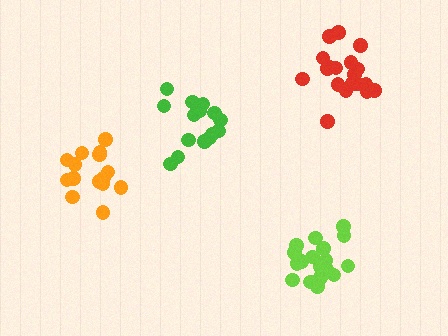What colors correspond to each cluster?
The clusters are colored: lime, orange, green, red.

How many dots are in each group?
Group 1: 18 dots, Group 2: 15 dots, Group 3: 16 dots, Group 4: 19 dots (68 total).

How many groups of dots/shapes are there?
There are 4 groups.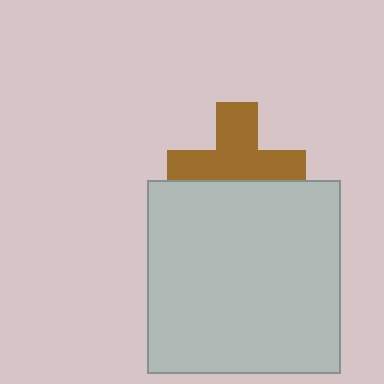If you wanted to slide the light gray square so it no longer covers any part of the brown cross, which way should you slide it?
Slide it down — that is the most direct way to separate the two shapes.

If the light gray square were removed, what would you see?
You would see the complete brown cross.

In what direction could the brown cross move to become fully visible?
The brown cross could move up. That would shift it out from behind the light gray square entirely.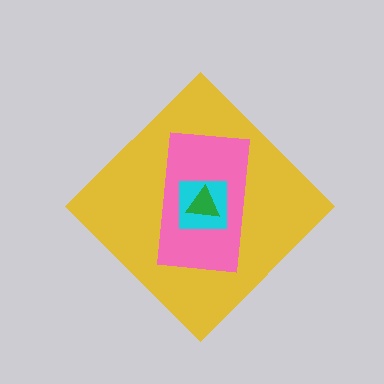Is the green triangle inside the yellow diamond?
Yes.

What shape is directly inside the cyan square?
The green triangle.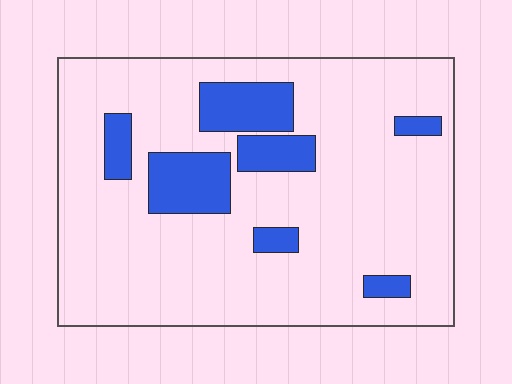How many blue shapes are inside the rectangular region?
7.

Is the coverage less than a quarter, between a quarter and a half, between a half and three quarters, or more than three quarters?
Less than a quarter.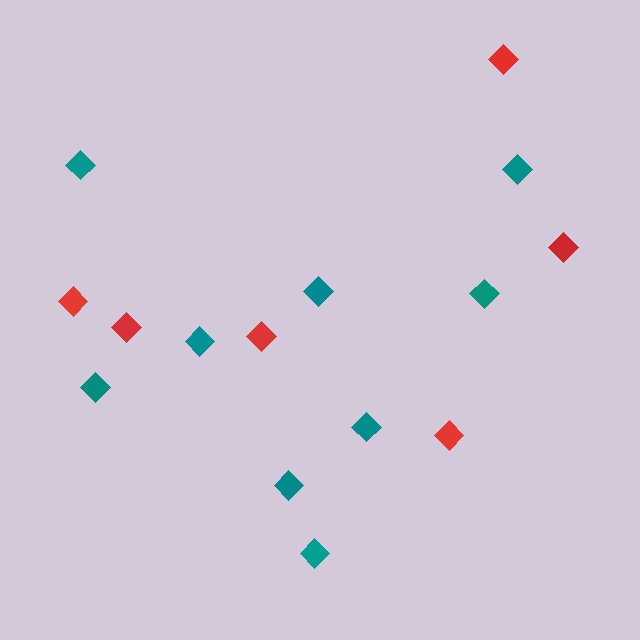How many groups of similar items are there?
There are 2 groups: one group of red diamonds (6) and one group of teal diamonds (9).